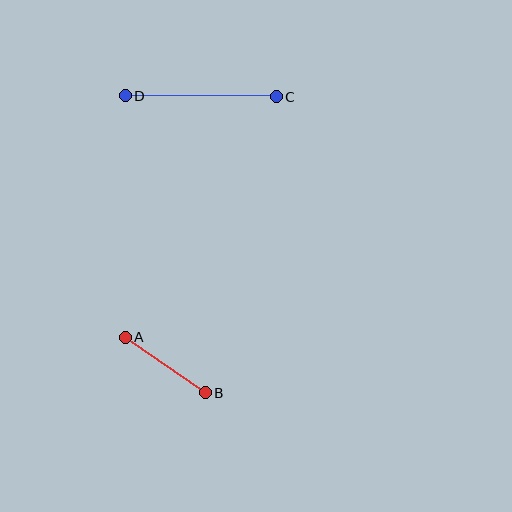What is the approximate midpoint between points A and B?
The midpoint is at approximately (165, 365) pixels.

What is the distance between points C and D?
The distance is approximately 151 pixels.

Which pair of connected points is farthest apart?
Points C and D are farthest apart.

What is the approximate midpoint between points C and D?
The midpoint is at approximately (201, 96) pixels.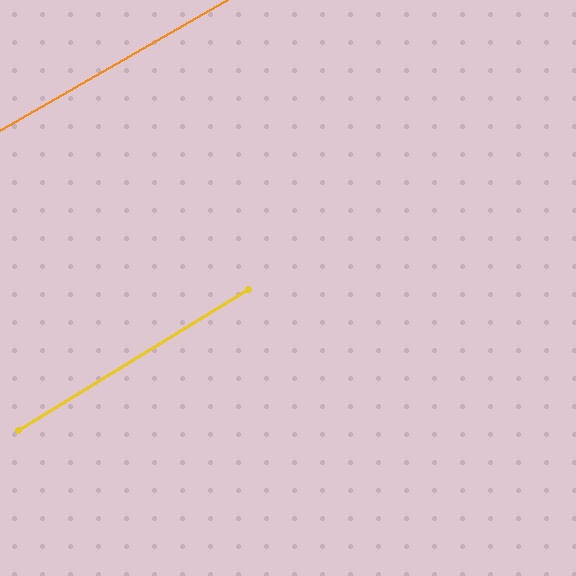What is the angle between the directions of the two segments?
Approximately 2 degrees.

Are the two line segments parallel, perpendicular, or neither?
Parallel — their directions differ by only 1.5°.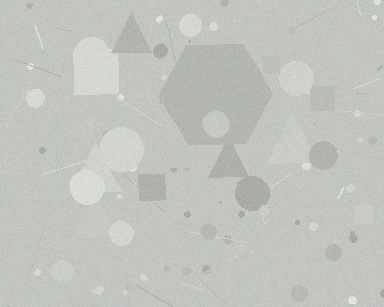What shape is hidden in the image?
A hexagon is hidden in the image.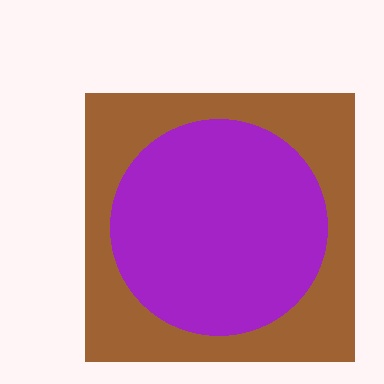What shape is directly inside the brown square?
The purple circle.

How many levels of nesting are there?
2.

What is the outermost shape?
The brown square.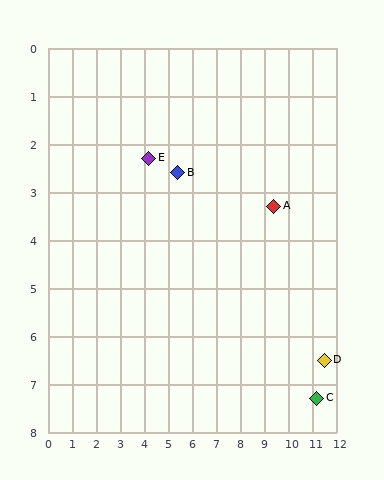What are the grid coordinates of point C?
Point C is at approximately (11.2, 7.3).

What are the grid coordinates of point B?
Point B is at approximately (5.4, 2.6).